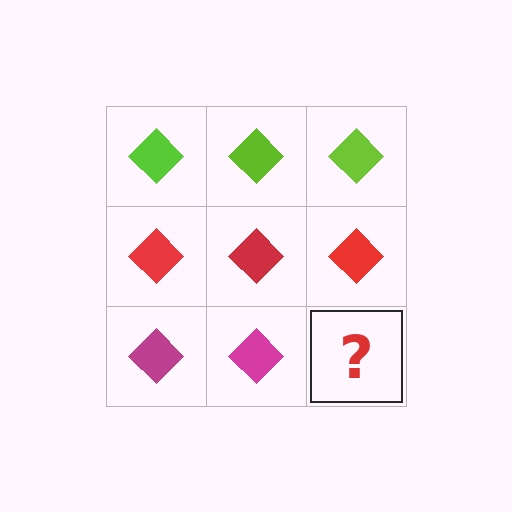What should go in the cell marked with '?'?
The missing cell should contain a magenta diamond.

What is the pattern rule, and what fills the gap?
The rule is that each row has a consistent color. The gap should be filled with a magenta diamond.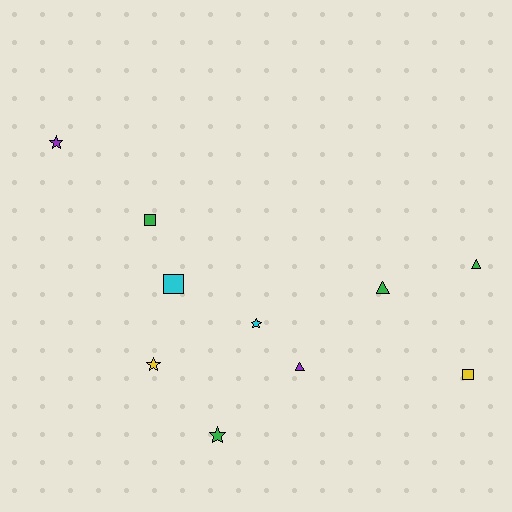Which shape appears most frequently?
Star, with 4 objects.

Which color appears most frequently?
Green, with 4 objects.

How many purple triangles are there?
There is 1 purple triangle.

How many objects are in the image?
There are 10 objects.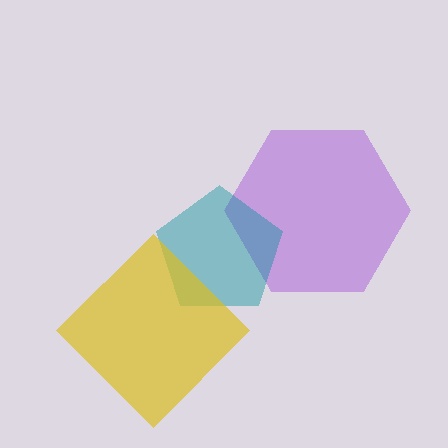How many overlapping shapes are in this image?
There are 3 overlapping shapes in the image.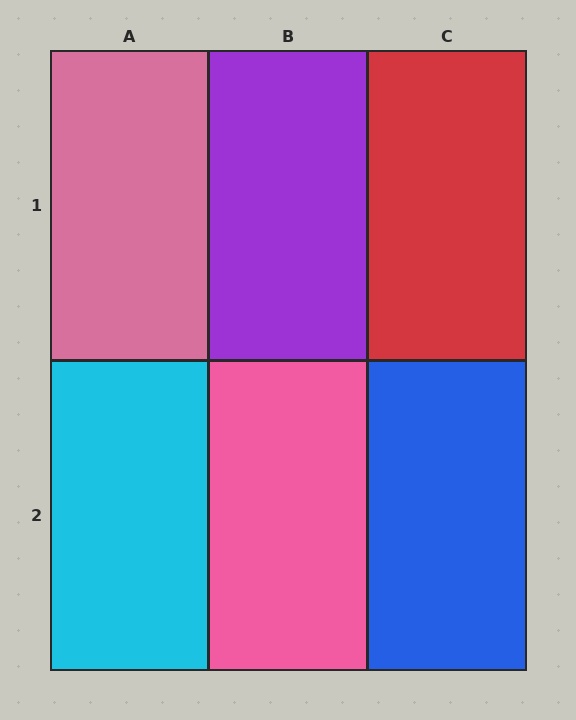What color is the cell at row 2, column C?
Blue.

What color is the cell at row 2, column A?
Cyan.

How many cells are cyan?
1 cell is cyan.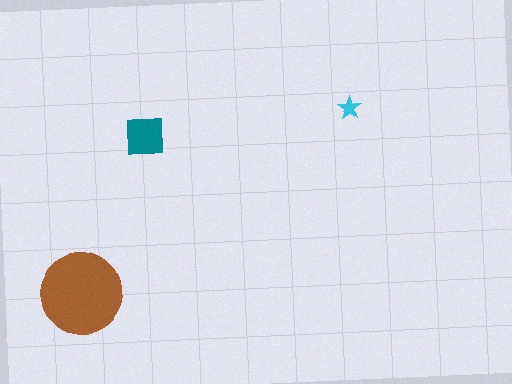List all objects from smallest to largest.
The cyan star, the teal square, the brown circle.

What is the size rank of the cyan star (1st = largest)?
3rd.